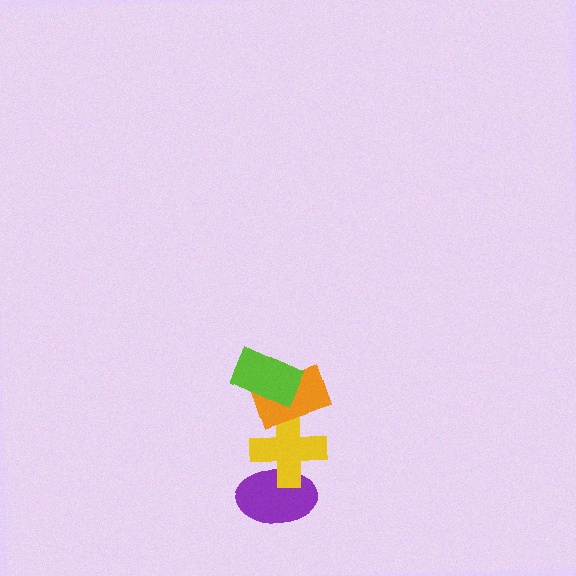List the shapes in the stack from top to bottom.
From top to bottom: the lime rectangle, the orange rectangle, the yellow cross, the purple ellipse.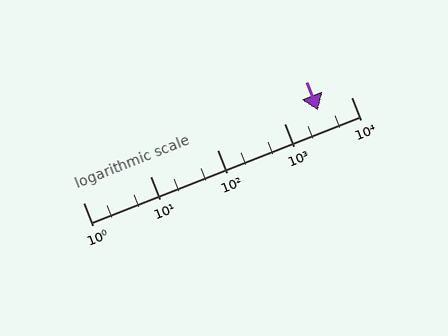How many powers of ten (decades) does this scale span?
The scale spans 4 decades, from 1 to 10000.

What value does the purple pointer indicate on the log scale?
The pointer indicates approximately 3200.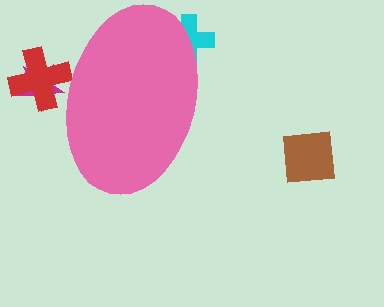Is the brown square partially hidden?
No, the brown square is fully visible.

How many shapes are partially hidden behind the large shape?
3 shapes are partially hidden.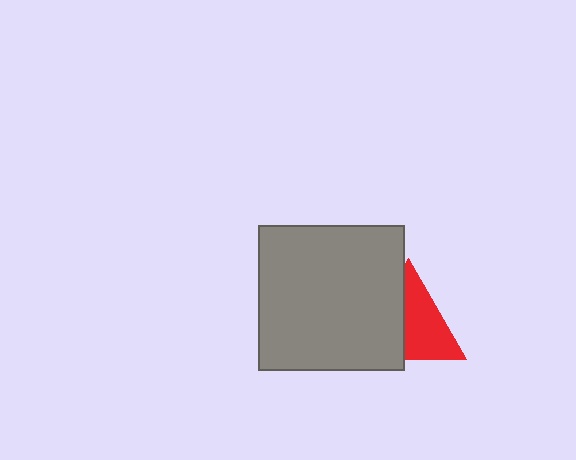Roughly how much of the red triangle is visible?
About half of it is visible (roughly 54%).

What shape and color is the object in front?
The object in front is a gray square.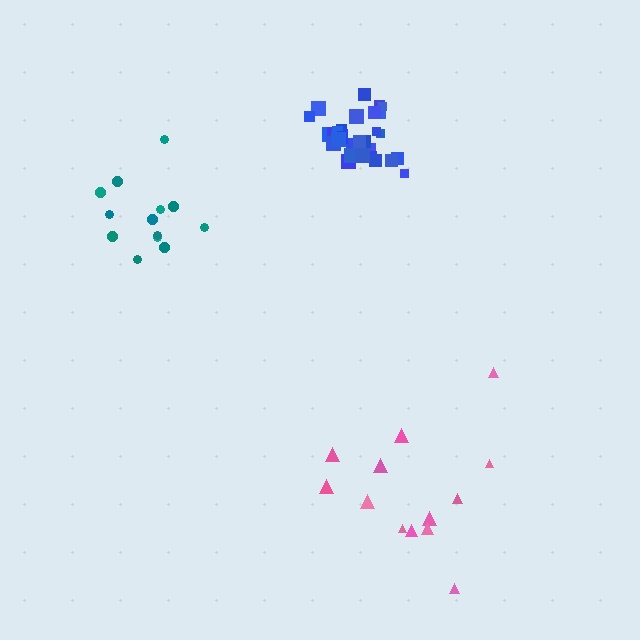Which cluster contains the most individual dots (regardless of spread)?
Blue (31).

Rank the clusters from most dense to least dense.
blue, teal, pink.